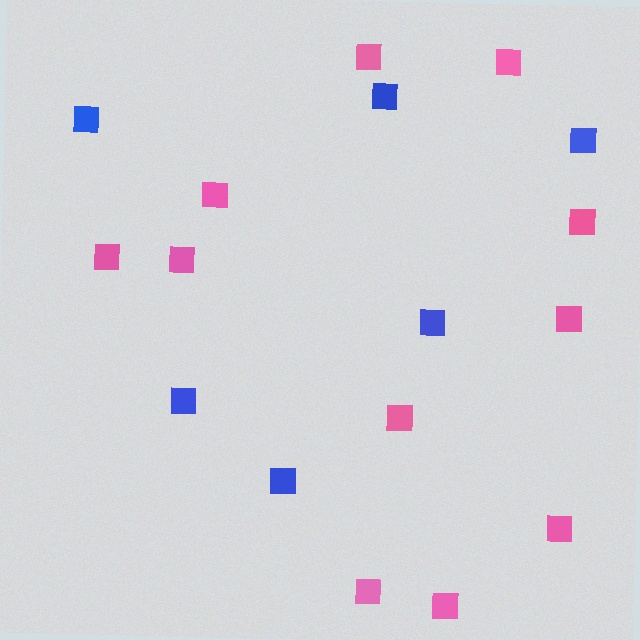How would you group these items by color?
There are 2 groups: one group of blue squares (6) and one group of pink squares (11).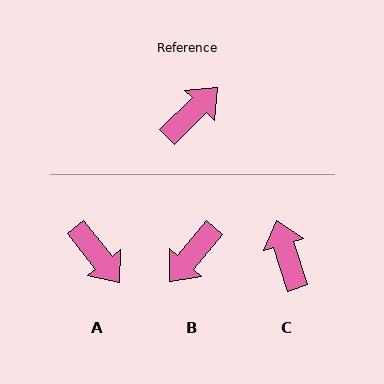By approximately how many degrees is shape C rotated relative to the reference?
Approximately 63 degrees counter-clockwise.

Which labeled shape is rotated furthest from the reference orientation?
B, about 175 degrees away.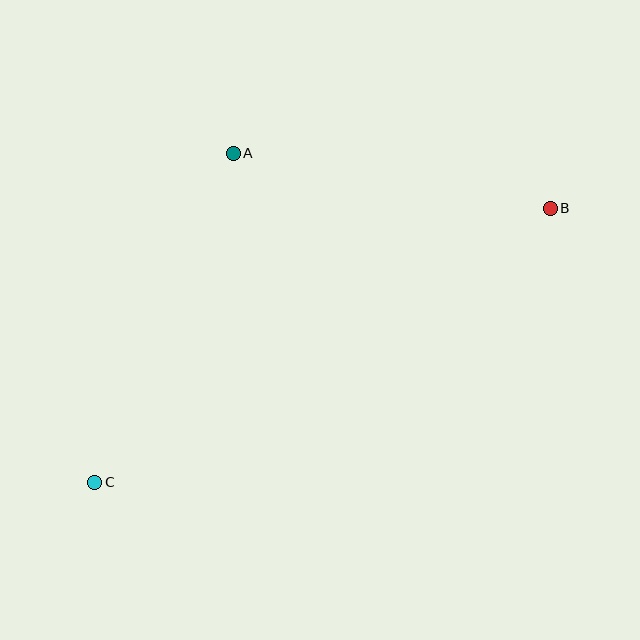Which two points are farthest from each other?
Points B and C are farthest from each other.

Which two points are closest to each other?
Points A and B are closest to each other.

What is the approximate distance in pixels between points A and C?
The distance between A and C is approximately 357 pixels.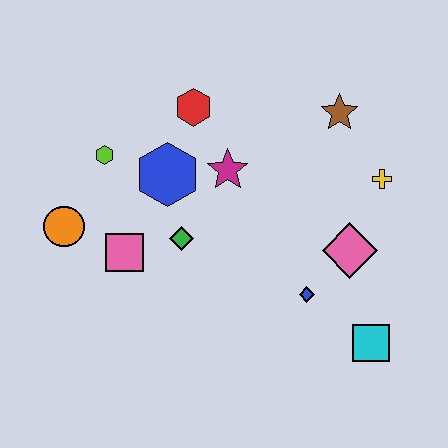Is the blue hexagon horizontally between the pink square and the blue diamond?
Yes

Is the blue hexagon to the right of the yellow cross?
No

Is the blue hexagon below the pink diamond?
No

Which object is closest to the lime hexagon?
The blue hexagon is closest to the lime hexagon.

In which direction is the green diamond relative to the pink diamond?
The green diamond is to the left of the pink diamond.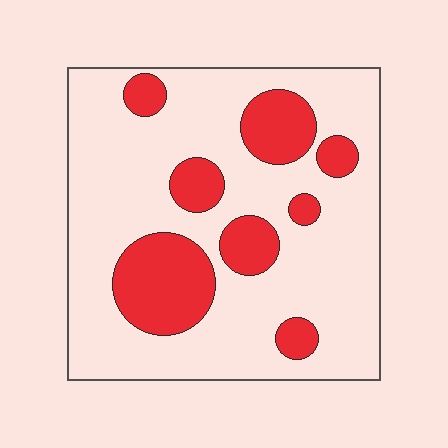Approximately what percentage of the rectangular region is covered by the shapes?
Approximately 25%.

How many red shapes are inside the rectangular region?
8.